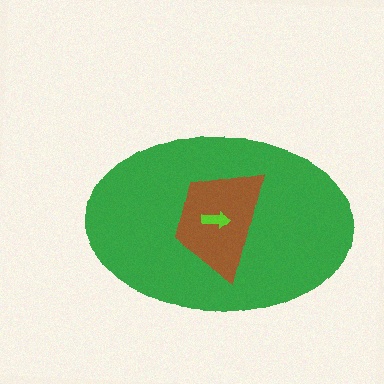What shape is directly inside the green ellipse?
The brown trapezoid.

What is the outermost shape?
The green ellipse.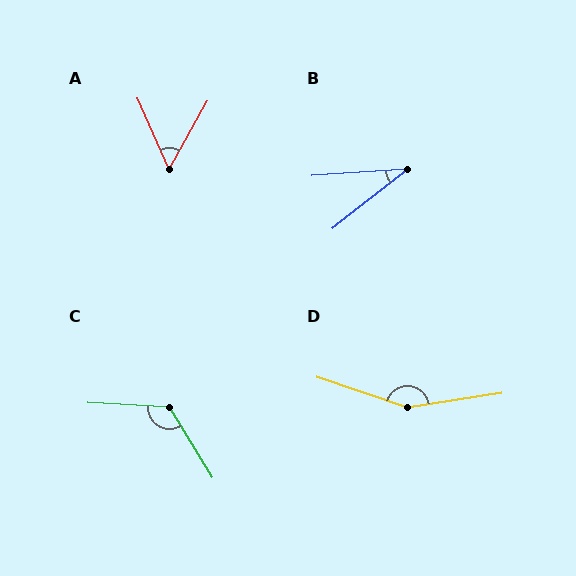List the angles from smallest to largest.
B (34°), A (53°), C (124°), D (153°).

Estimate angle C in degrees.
Approximately 124 degrees.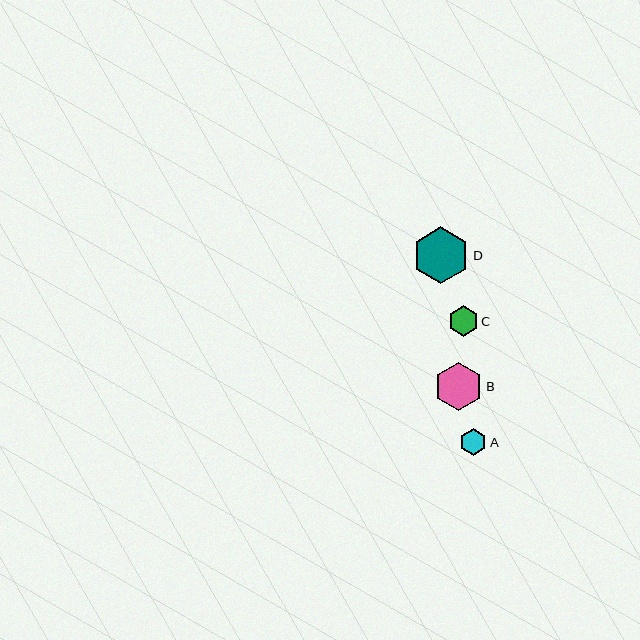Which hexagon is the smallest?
Hexagon A is the smallest with a size of approximately 27 pixels.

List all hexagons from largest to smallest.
From largest to smallest: D, B, C, A.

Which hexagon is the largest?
Hexagon D is the largest with a size of approximately 57 pixels.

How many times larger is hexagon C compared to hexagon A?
Hexagon C is approximately 1.1 times the size of hexagon A.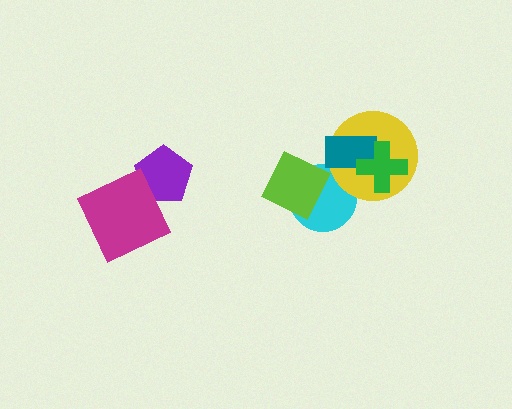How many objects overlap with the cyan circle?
2 objects overlap with the cyan circle.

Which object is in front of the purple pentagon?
The magenta square is in front of the purple pentagon.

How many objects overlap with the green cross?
2 objects overlap with the green cross.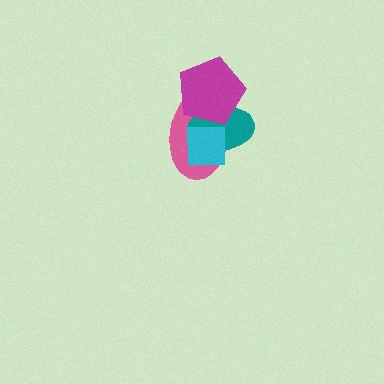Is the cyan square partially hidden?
No, no other shape covers it.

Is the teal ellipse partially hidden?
Yes, it is partially covered by another shape.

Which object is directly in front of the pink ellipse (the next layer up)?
The teal ellipse is directly in front of the pink ellipse.